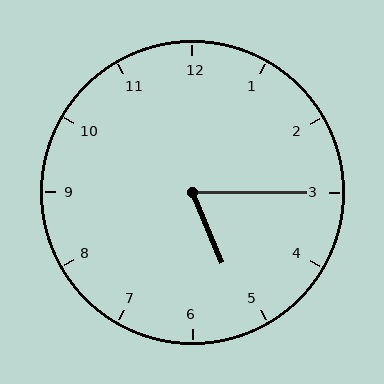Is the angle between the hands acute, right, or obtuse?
It is acute.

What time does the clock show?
5:15.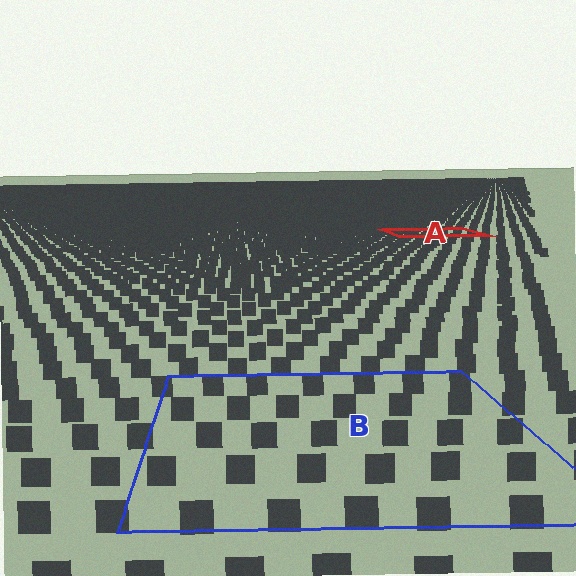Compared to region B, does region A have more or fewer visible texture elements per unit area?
Region A has more texture elements per unit area — they are packed more densely because it is farther away.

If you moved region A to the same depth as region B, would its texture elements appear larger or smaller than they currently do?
They would appear larger. At a closer depth, the same texture elements are projected at a bigger on-screen size.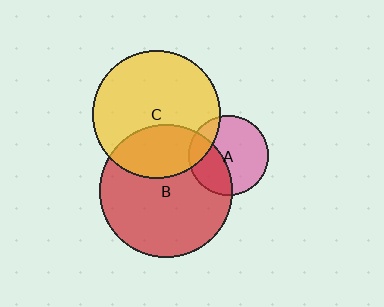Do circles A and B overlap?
Yes.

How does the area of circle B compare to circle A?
Approximately 2.8 times.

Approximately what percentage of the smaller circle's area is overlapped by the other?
Approximately 35%.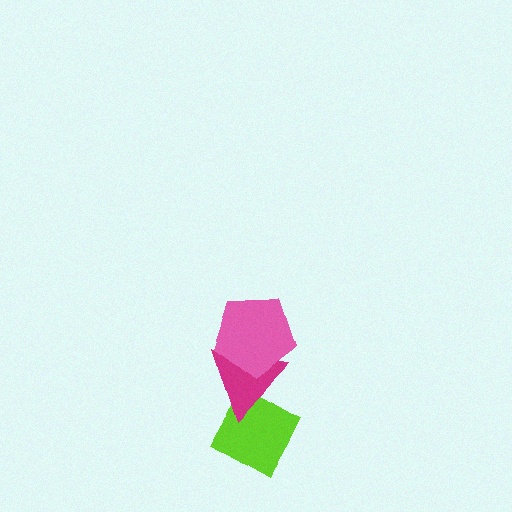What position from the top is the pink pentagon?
The pink pentagon is 1st from the top.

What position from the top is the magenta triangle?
The magenta triangle is 2nd from the top.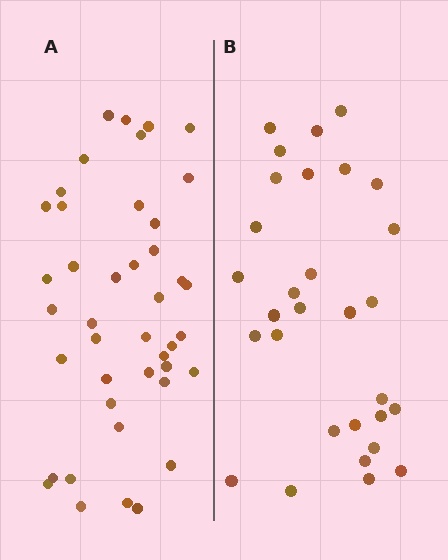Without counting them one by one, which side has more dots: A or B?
Region A (the left region) has more dots.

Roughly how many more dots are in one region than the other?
Region A has roughly 12 or so more dots than region B.